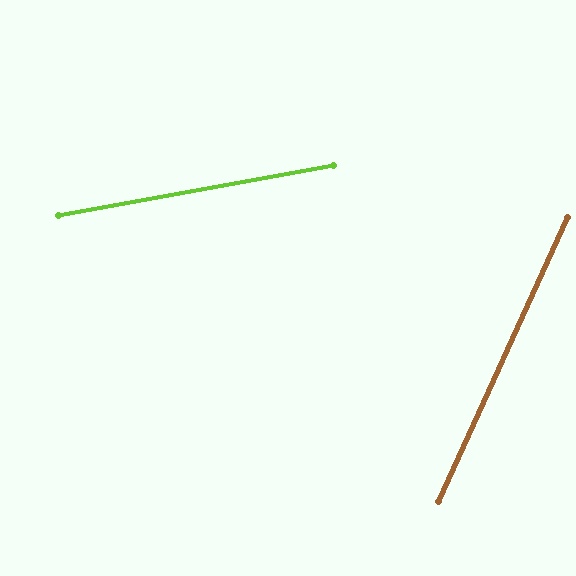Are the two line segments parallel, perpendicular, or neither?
Neither parallel nor perpendicular — they differ by about 55°.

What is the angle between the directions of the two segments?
Approximately 55 degrees.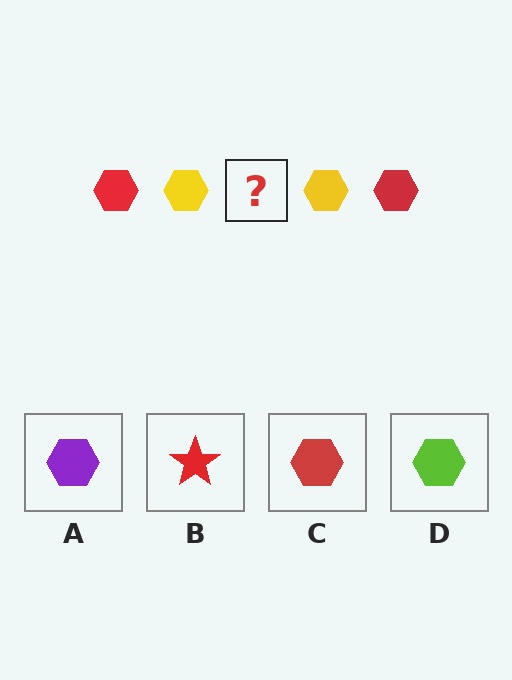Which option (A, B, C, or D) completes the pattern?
C.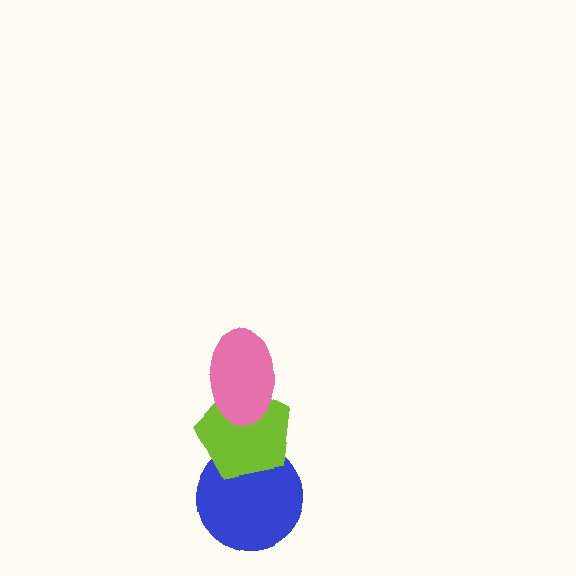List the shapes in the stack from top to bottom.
From top to bottom: the pink ellipse, the lime pentagon, the blue circle.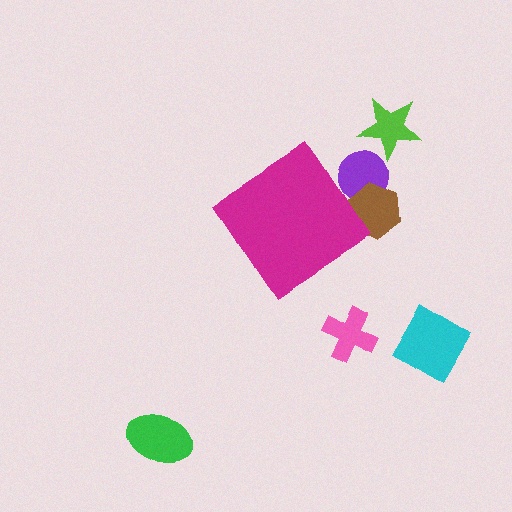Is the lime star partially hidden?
No, the lime star is fully visible.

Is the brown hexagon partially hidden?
Yes, the brown hexagon is partially hidden behind the magenta diamond.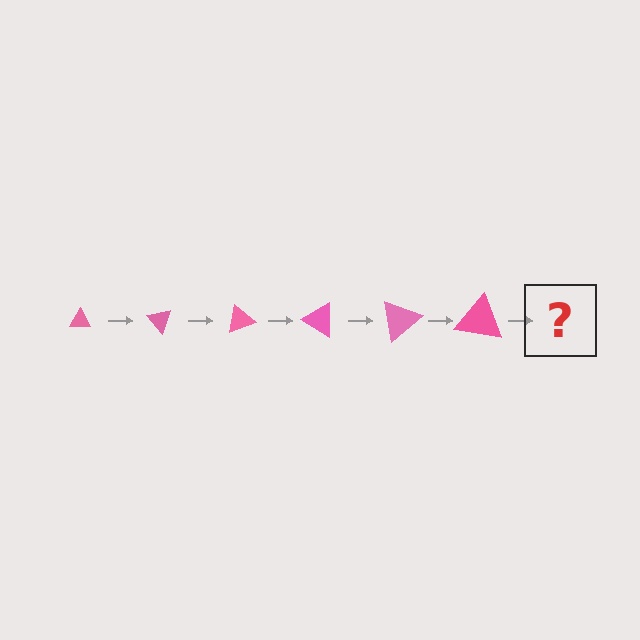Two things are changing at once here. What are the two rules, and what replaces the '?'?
The two rules are that the triangle grows larger each step and it rotates 50 degrees each step. The '?' should be a triangle, larger than the previous one and rotated 300 degrees from the start.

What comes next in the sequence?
The next element should be a triangle, larger than the previous one and rotated 300 degrees from the start.